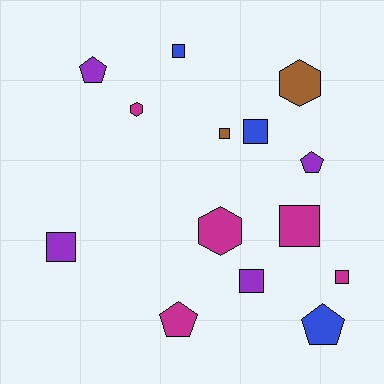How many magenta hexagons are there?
There are 2 magenta hexagons.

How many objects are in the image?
There are 14 objects.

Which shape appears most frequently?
Square, with 7 objects.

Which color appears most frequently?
Magenta, with 5 objects.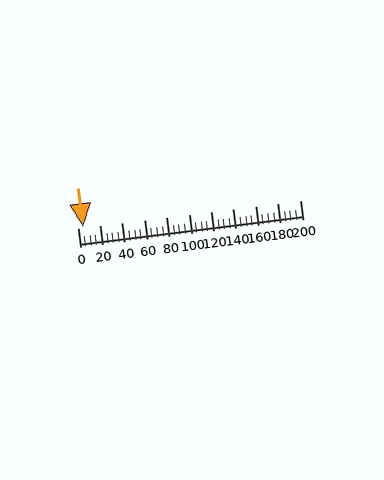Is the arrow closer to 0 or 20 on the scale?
The arrow is closer to 0.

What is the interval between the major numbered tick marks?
The major tick marks are spaced 20 units apart.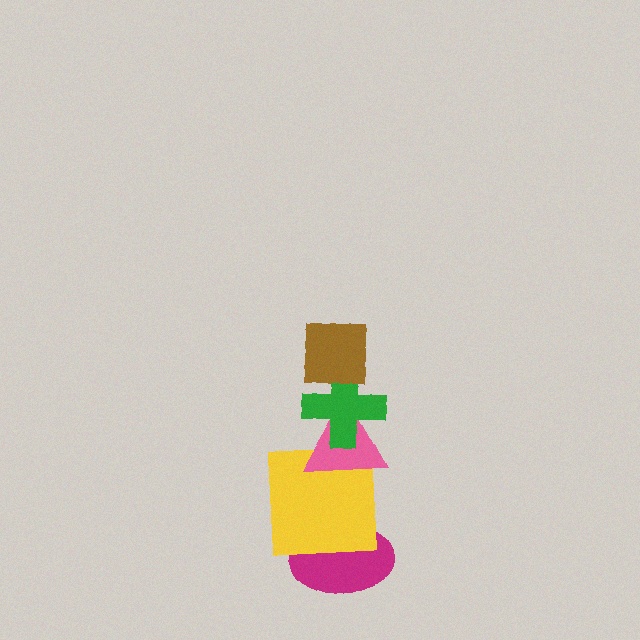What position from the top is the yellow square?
The yellow square is 4th from the top.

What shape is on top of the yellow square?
The pink triangle is on top of the yellow square.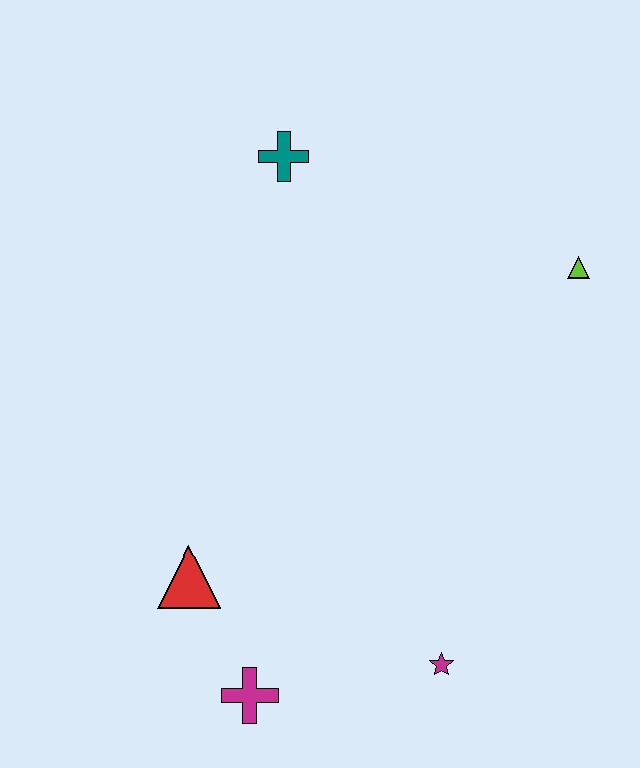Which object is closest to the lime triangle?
The teal cross is closest to the lime triangle.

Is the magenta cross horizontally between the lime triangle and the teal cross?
No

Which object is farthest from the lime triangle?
The magenta cross is farthest from the lime triangle.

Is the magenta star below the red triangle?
Yes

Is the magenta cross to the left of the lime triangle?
Yes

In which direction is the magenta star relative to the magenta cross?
The magenta star is to the right of the magenta cross.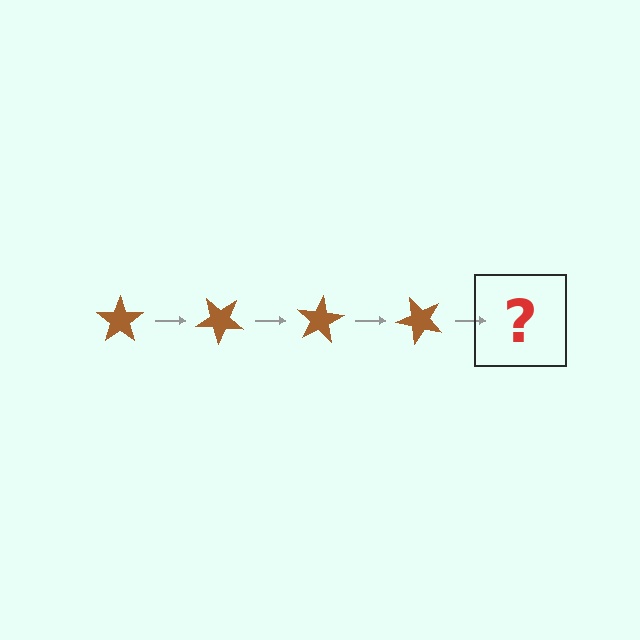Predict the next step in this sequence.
The next step is a brown star rotated 160 degrees.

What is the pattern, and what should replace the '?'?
The pattern is that the star rotates 40 degrees each step. The '?' should be a brown star rotated 160 degrees.